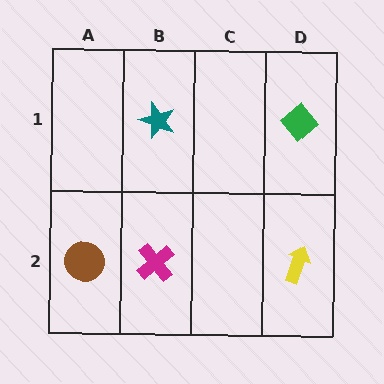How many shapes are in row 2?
3 shapes.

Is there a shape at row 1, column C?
No, that cell is empty.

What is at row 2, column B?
A magenta cross.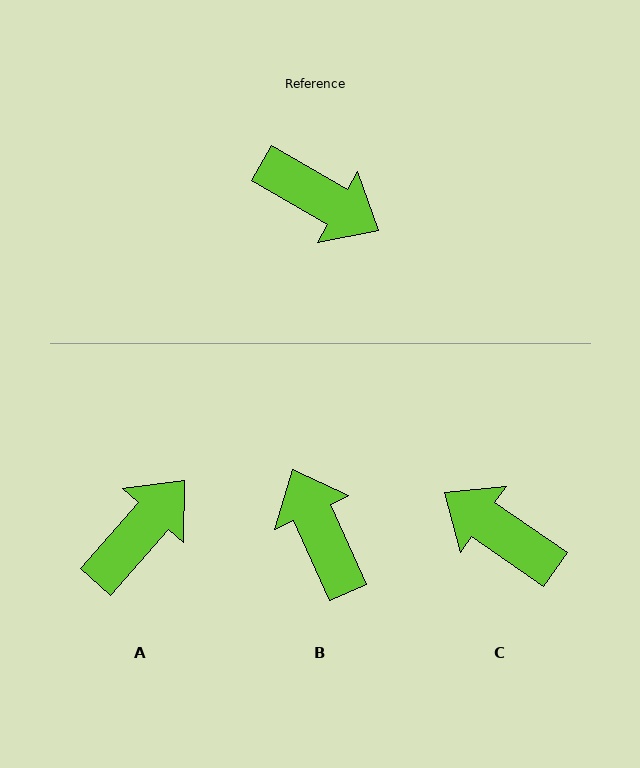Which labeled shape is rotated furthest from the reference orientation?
C, about 175 degrees away.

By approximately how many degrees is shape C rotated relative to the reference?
Approximately 175 degrees counter-clockwise.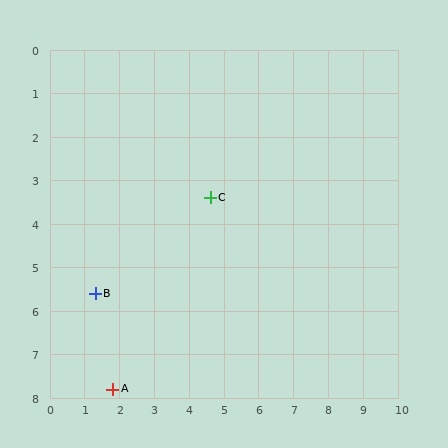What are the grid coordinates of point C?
Point C is at approximately (4.6, 3.4).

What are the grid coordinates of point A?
Point A is at approximately (1.8, 7.8).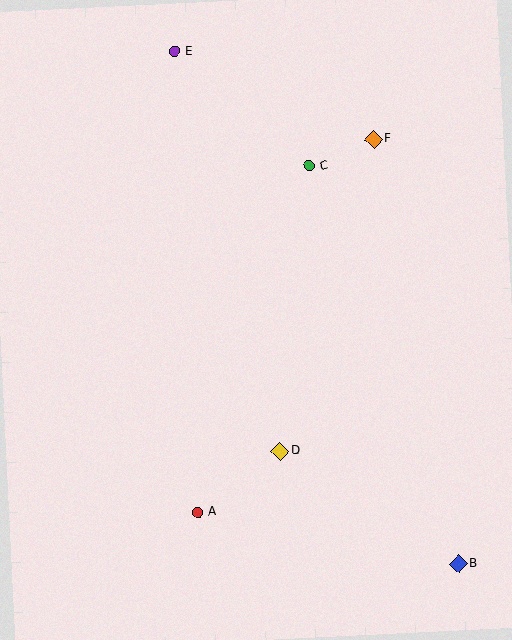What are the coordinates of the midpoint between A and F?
The midpoint between A and F is at (286, 326).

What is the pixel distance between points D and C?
The distance between D and C is 287 pixels.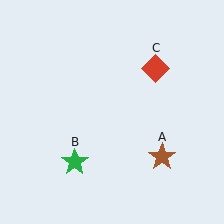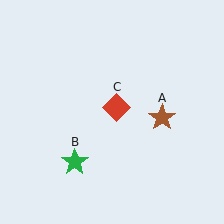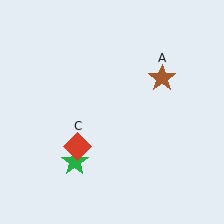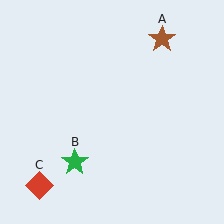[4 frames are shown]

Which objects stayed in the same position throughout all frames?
Green star (object B) remained stationary.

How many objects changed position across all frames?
2 objects changed position: brown star (object A), red diamond (object C).